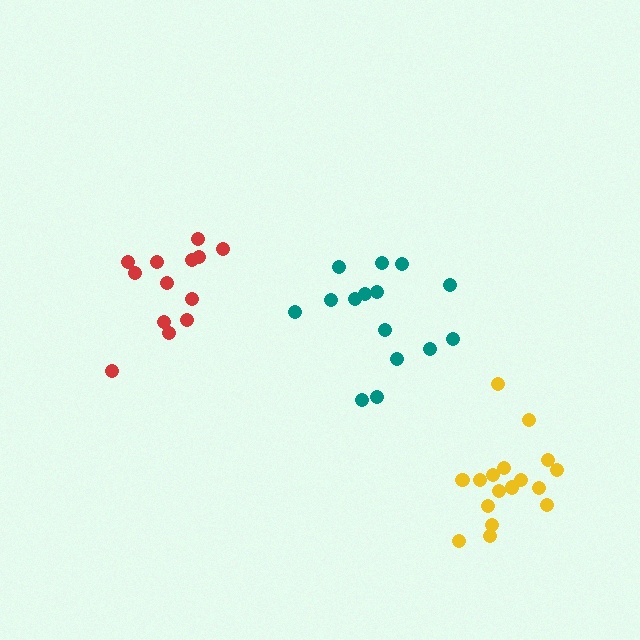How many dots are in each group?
Group 1: 13 dots, Group 2: 17 dots, Group 3: 15 dots (45 total).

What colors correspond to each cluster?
The clusters are colored: red, yellow, teal.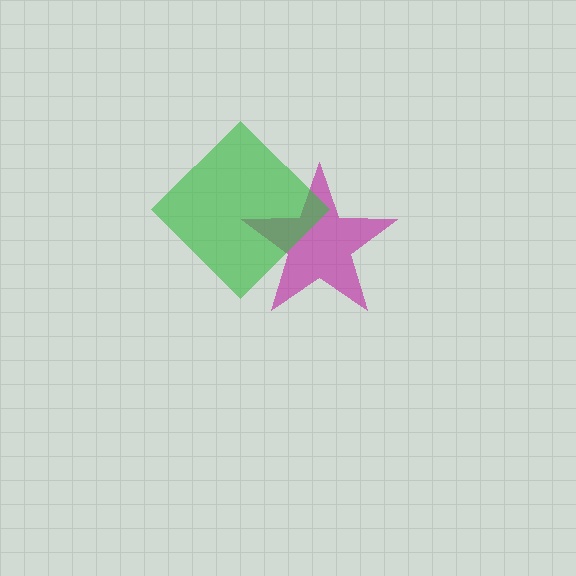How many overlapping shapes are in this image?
There are 2 overlapping shapes in the image.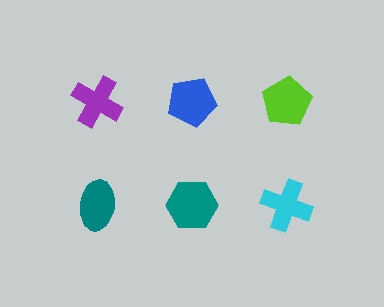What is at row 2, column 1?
A teal ellipse.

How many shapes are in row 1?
3 shapes.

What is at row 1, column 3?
A lime pentagon.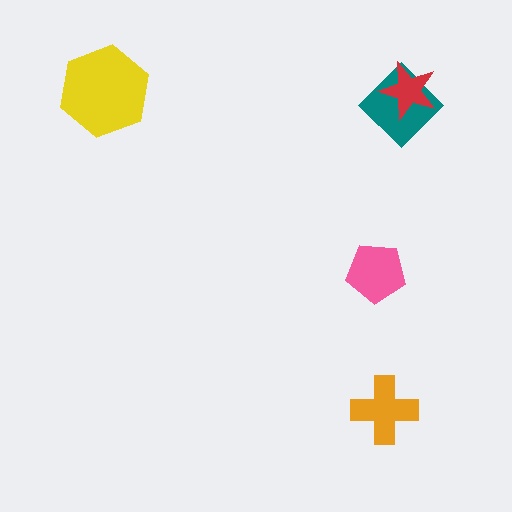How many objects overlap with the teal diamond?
1 object overlaps with the teal diamond.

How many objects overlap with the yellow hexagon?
0 objects overlap with the yellow hexagon.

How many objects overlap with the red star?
1 object overlaps with the red star.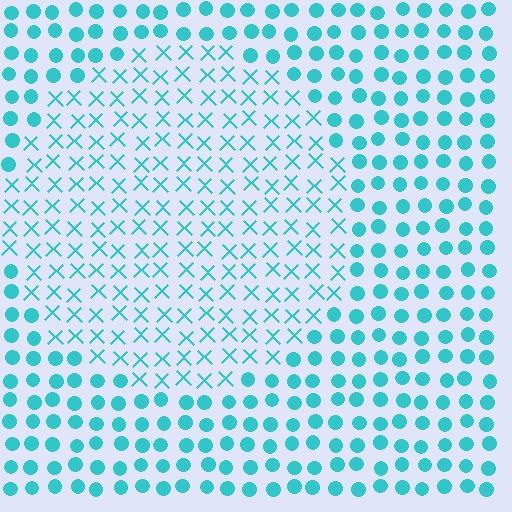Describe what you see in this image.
The image is filled with small cyan elements arranged in a uniform grid. A circle-shaped region contains X marks, while the surrounding area contains circles. The boundary is defined purely by the change in element shape.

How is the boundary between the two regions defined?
The boundary is defined by a change in element shape: X marks inside vs. circles outside. All elements share the same color and spacing.